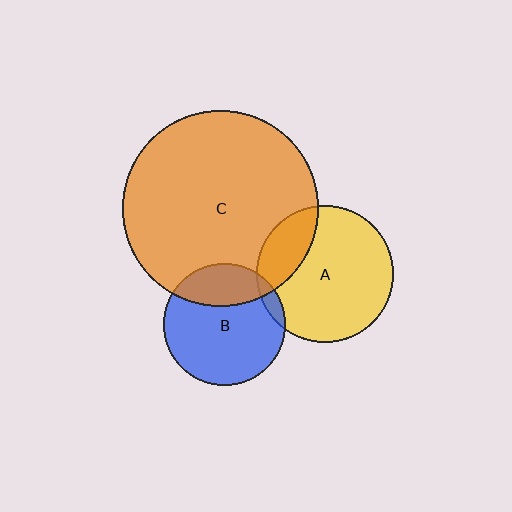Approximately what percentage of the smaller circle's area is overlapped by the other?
Approximately 25%.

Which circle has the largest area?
Circle C (orange).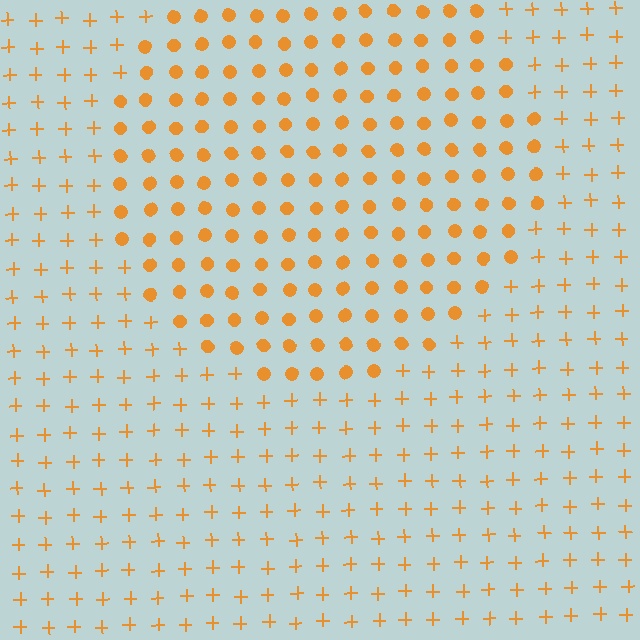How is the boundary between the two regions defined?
The boundary is defined by a change in element shape: circles inside vs. plus signs outside. All elements share the same color and spacing.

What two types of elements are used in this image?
The image uses circles inside the circle region and plus signs outside it.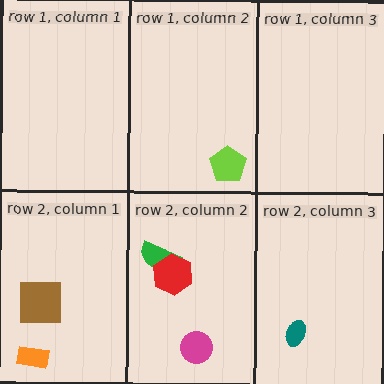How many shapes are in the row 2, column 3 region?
1.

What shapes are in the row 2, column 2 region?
The green semicircle, the magenta circle, the red hexagon.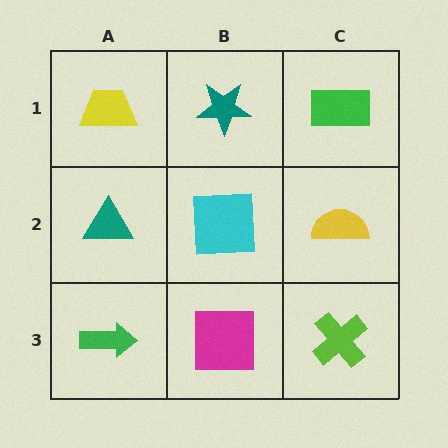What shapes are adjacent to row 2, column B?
A teal star (row 1, column B), a magenta square (row 3, column B), a teal triangle (row 2, column A), a yellow semicircle (row 2, column C).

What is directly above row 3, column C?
A yellow semicircle.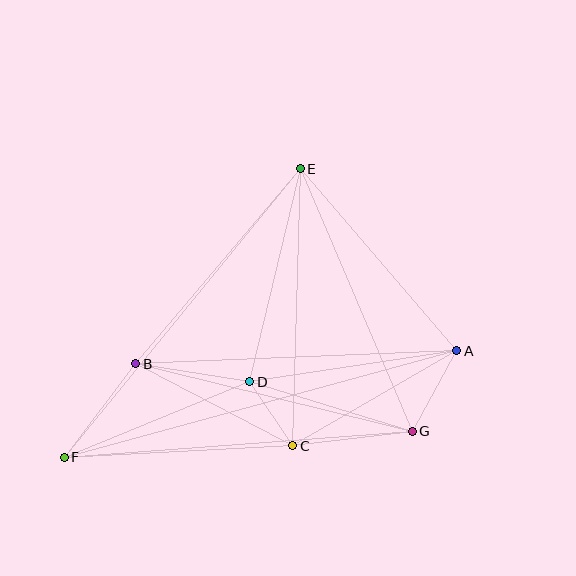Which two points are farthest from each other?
Points A and F are farthest from each other.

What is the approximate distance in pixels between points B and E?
The distance between B and E is approximately 255 pixels.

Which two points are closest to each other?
Points C and D are closest to each other.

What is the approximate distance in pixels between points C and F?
The distance between C and F is approximately 229 pixels.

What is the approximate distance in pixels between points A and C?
The distance between A and C is approximately 190 pixels.